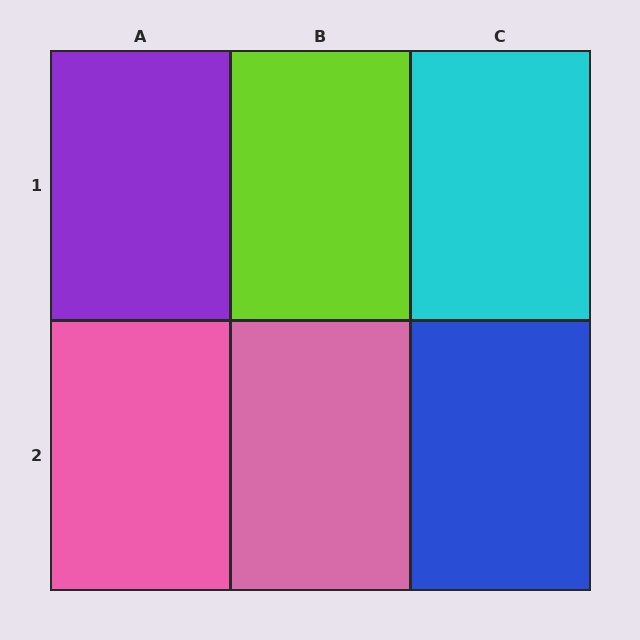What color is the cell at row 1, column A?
Purple.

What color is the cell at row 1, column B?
Lime.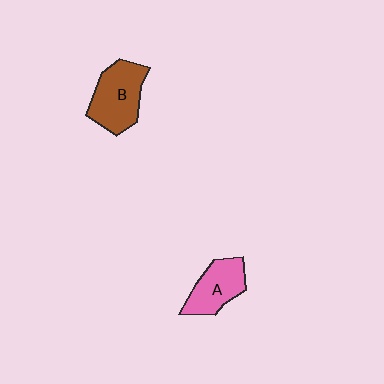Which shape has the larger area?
Shape B (brown).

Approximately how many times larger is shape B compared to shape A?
Approximately 1.3 times.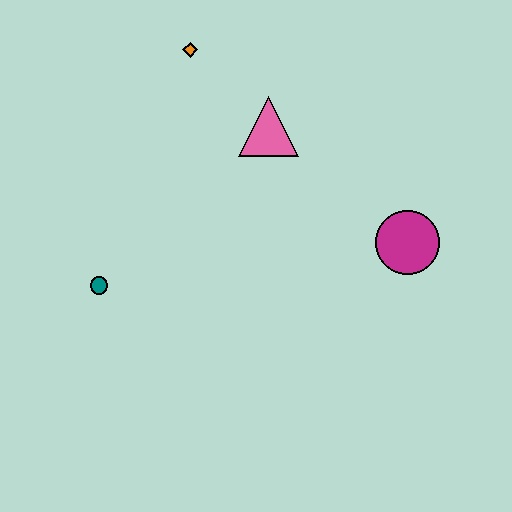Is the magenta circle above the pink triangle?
No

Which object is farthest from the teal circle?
The magenta circle is farthest from the teal circle.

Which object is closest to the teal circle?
The pink triangle is closest to the teal circle.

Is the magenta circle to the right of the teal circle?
Yes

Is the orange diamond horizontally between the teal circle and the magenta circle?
Yes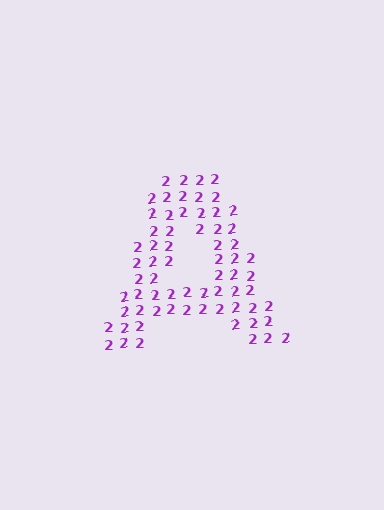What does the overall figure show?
The overall figure shows the letter A.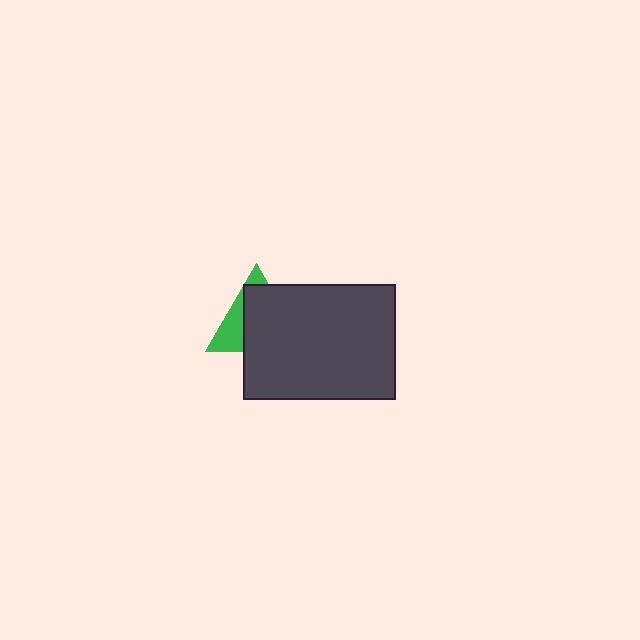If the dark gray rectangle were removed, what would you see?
You would see the complete green triangle.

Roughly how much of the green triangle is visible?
A small part of it is visible (roughly 34%).